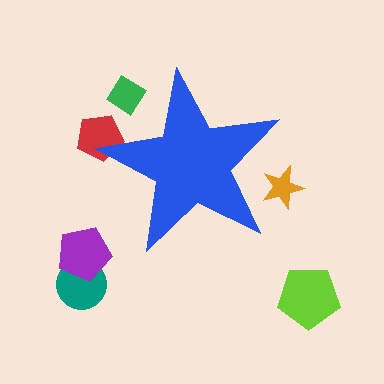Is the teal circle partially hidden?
No, the teal circle is fully visible.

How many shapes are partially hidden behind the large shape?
3 shapes are partially hidden.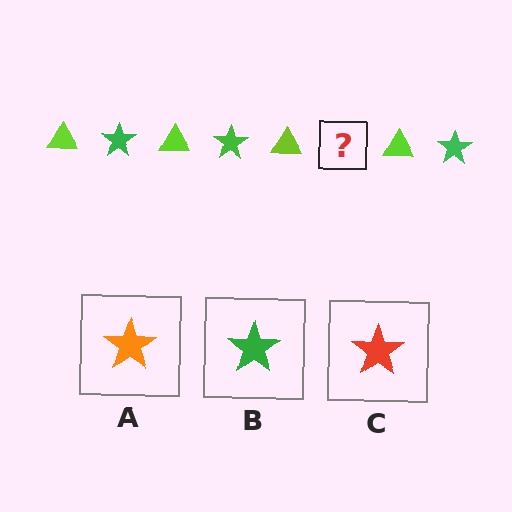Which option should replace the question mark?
Option B.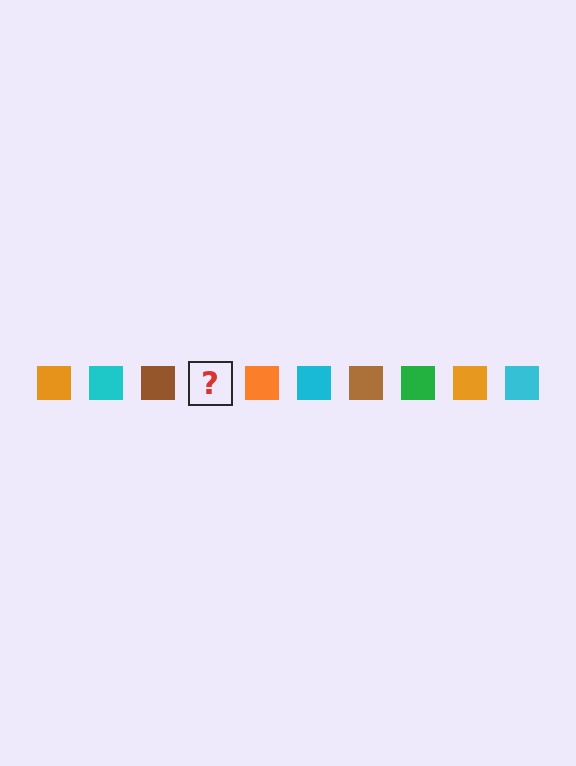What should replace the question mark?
The question mark should be replaced with a green square.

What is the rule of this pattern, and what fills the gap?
The rule is that the pattern cycles through orange, cyan, brown, green squares. The gap should be filled with a green square.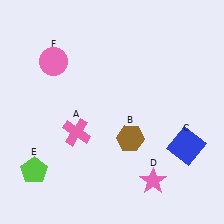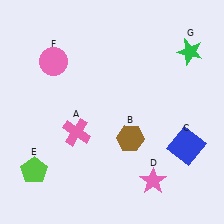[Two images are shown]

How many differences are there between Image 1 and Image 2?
There is 1 difference between the two images.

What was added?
A green star (G) was added in Image 2.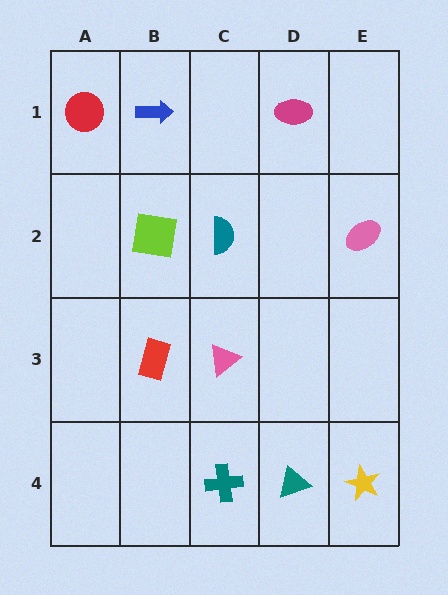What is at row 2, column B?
A lime square.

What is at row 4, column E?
A yellow star.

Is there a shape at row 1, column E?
No, that cell is empty.